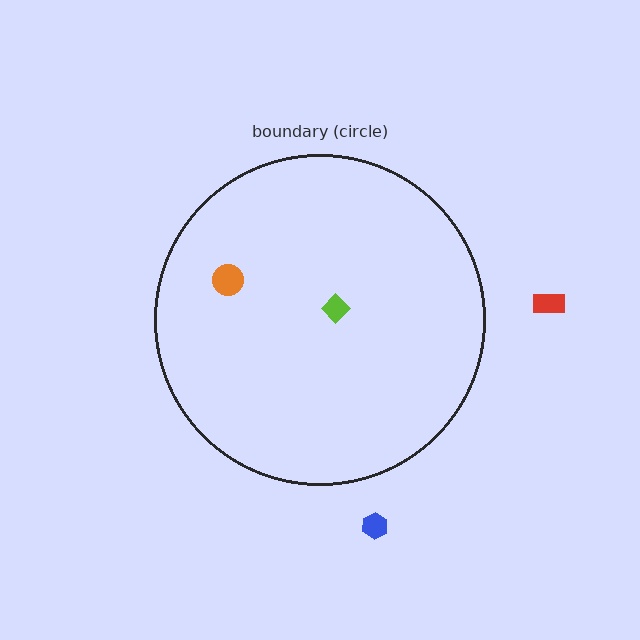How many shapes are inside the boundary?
2 inside, 2 outside.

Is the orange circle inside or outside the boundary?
Inside.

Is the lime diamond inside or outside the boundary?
Inside.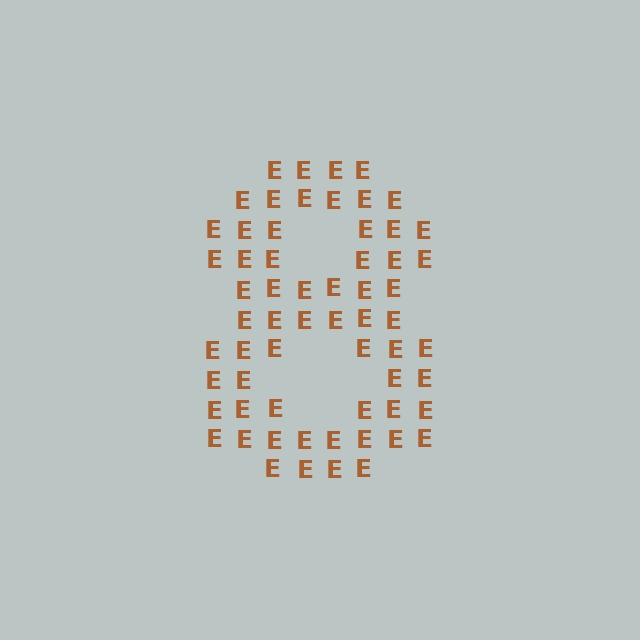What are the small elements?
The small elements are letter E's.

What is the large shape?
The large shape is the digit 8.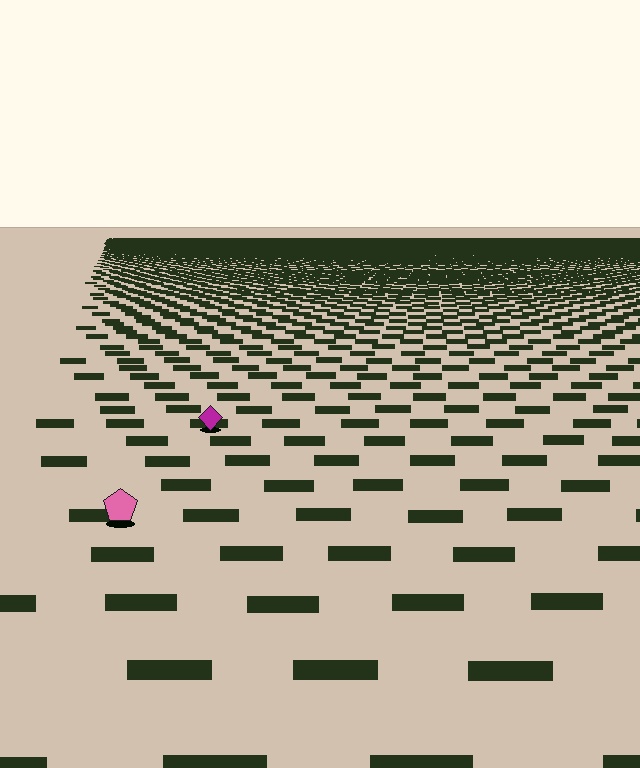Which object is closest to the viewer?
The pink pentagon is closest. The texture marks near it are larger and more spread out.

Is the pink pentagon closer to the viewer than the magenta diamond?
Yes. The pink pentagon is closer — you can tell from the texture gradient: the ground texture is coarser near it.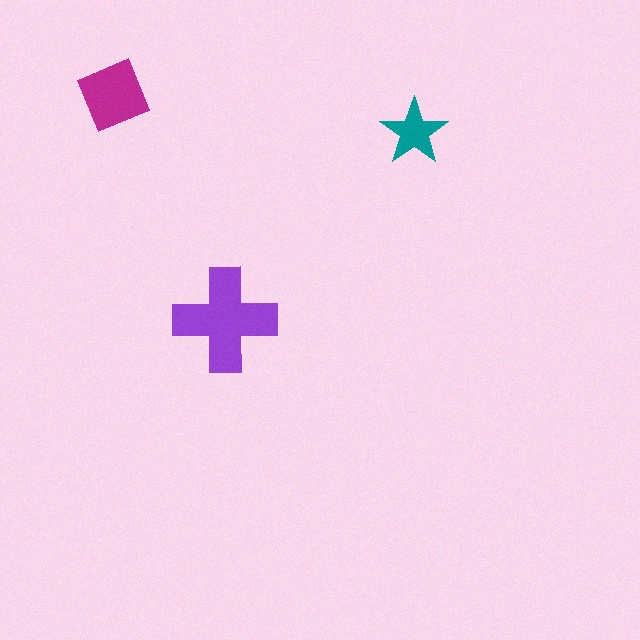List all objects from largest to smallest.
The purple cross, the magenta diamond, the teal star.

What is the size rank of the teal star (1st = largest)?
3rd.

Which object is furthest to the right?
The teal star is rightmost.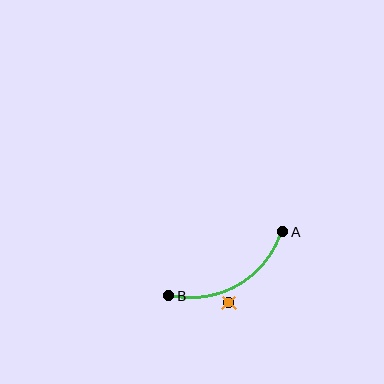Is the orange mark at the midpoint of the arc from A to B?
No — the orange mark does not lie on the arc at all. It sits slightly outside the curve.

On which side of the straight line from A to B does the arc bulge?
The arc bulges below the straight line connecting A and B.